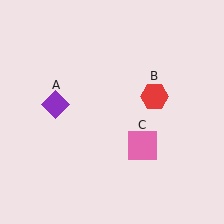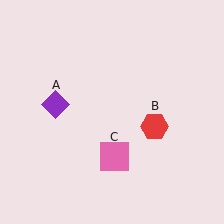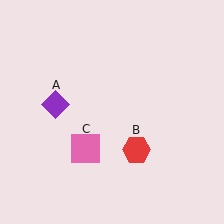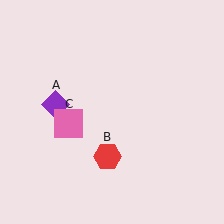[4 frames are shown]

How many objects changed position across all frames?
2 objects changed position: red hexagon (object B), pink square (object C).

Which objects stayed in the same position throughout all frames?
Purple diamond (object A) remained stationary.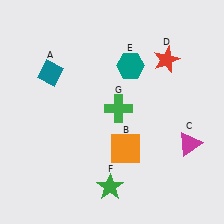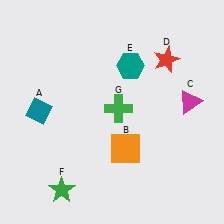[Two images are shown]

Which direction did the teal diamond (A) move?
The teal diamond (A) moved down.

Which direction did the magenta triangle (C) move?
The magenta triangle (C) moved up.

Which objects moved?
The objects that moved are: the teal diamond (A), the magenta triangle (C), the green star (F).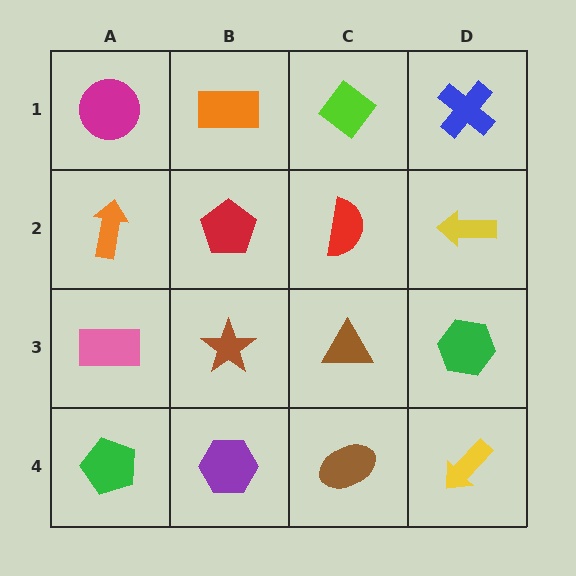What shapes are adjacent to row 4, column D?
A green hexagon (row 3, column D), a brown ellipse (row 4, column C).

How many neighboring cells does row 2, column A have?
3.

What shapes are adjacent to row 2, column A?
A magenta circle (row 1, column A), a pink rectangle (row 3, column A), a red pentagon (row 2, column B).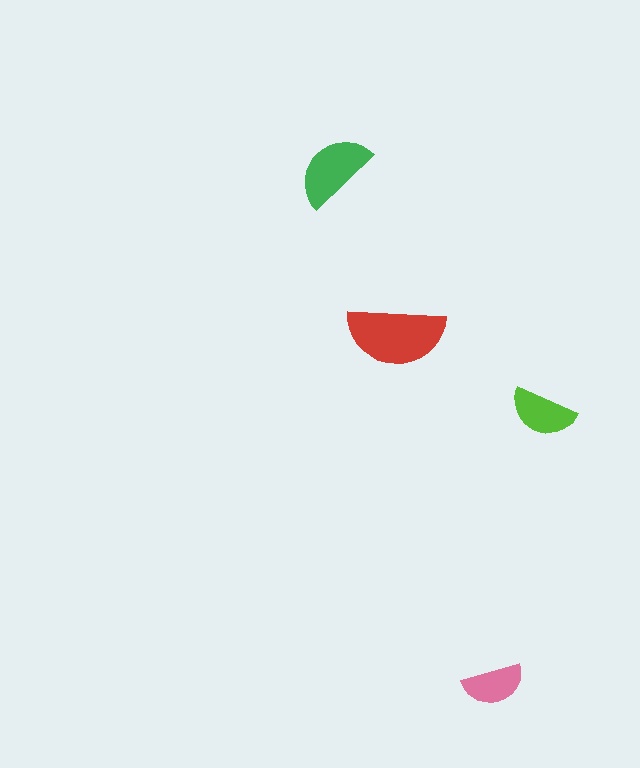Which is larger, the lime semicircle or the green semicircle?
The green one.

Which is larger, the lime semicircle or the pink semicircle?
The lime one.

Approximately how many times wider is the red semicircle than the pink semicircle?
About 1.5 times wider.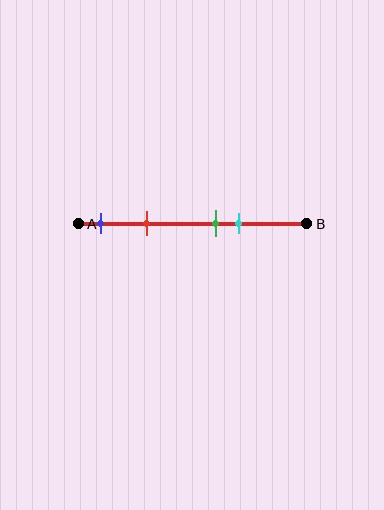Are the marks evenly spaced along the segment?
No, the marks are not evenly spaced.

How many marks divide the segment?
There are 4 marks dividing the segment.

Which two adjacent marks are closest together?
The green and cyan marks are the closest adjacent pair.